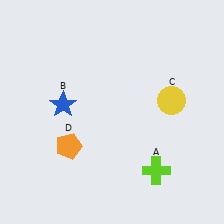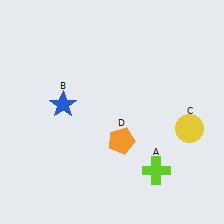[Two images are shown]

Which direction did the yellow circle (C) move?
The yellow circle (C) moved down.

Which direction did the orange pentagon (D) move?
The orange pentagon (D) moved right.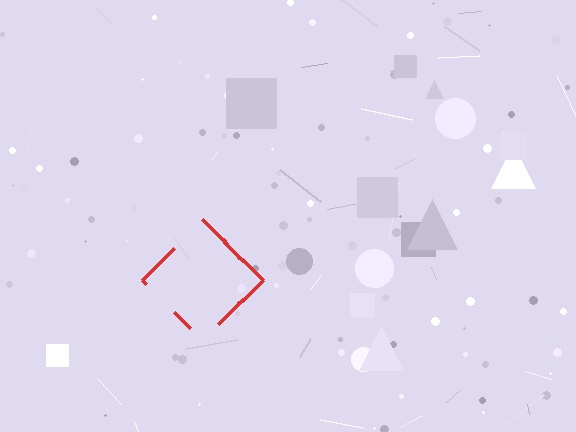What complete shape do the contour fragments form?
The contour fragments form a diamond.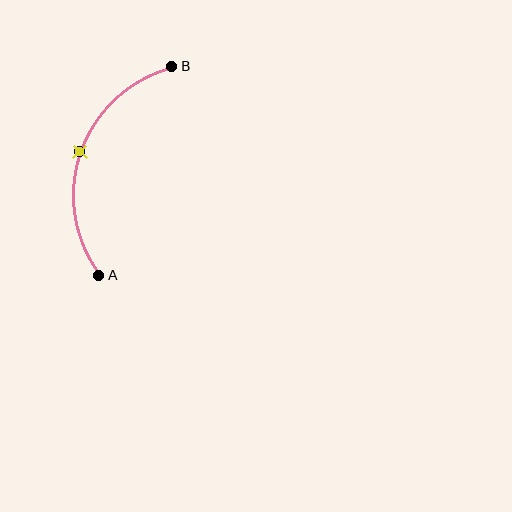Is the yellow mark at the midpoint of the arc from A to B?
Yes. The yellow mark lies on the arc at equal arc-length from both A and B — it is the arc midpoint.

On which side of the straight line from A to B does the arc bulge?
The arc bulges to the left of the straight line connecting A and B.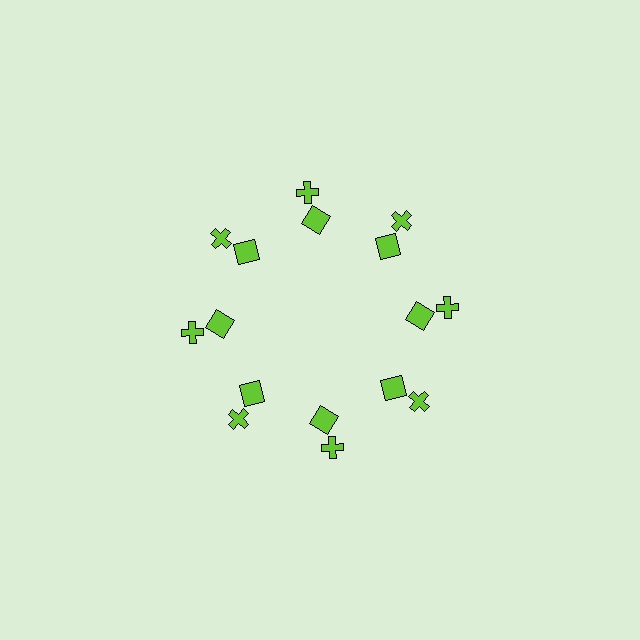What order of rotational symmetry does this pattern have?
This pattern has 8-fold rotational symmetry.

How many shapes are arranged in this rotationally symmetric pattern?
There are 16 shapes, arranged in 8 groups of 2.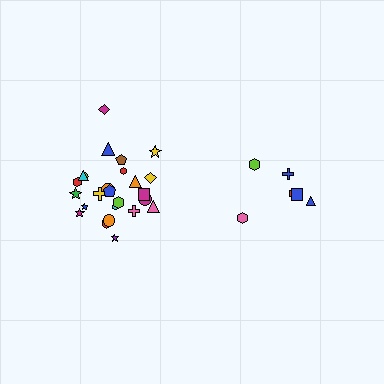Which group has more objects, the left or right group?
The left group.